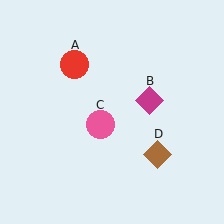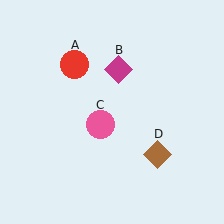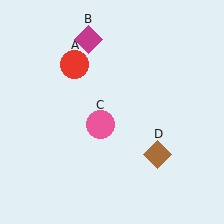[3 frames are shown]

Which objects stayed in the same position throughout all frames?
Red circle (object A) and pink circle (object C) and brown diamond (object D) remained stationary.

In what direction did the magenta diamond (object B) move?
The magenta diamond (object B) moved up and to the left.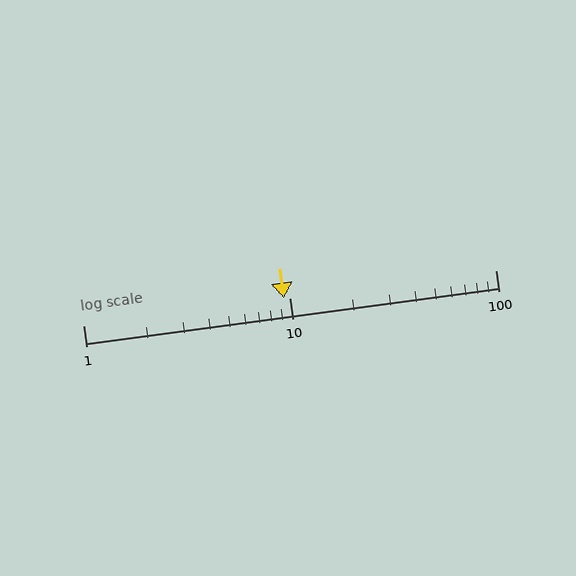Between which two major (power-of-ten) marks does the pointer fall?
The pointer is between 1 and 10.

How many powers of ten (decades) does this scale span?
The scale spans 2 decades, from 1 to 100.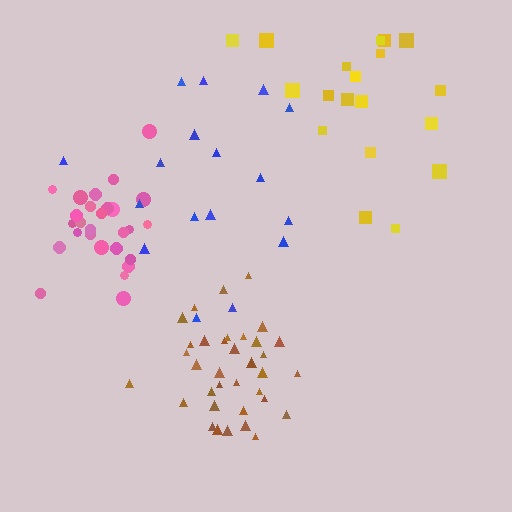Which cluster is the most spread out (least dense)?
Blue.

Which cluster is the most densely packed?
Brown.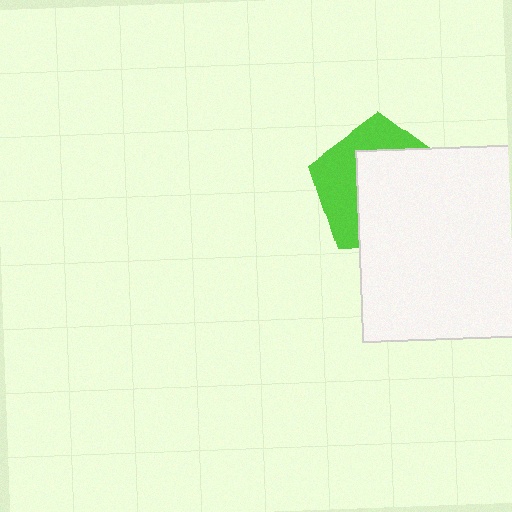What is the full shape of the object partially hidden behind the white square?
The partially hidden object is a lime pentagon.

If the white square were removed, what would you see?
You would see the complete lime pentagon.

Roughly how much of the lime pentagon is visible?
A small part of it is visible (roughly 40%).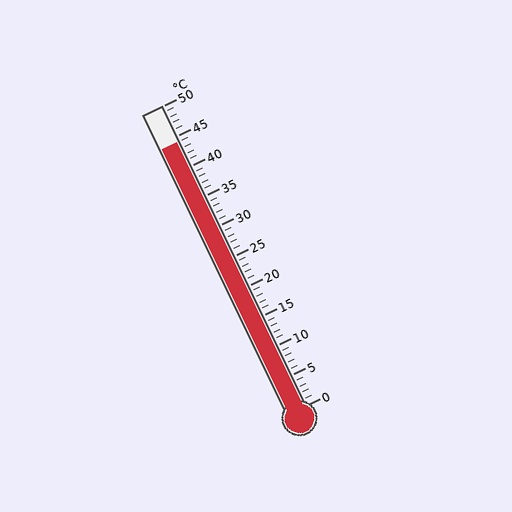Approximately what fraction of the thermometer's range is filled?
The thermometer is filled to approximately 90% of its range.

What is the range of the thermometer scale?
The thermometer scale ranges from 0°C to 50°C.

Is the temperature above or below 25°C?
The temperature is above 25°C.